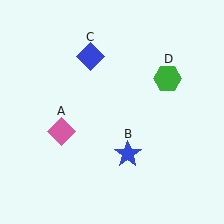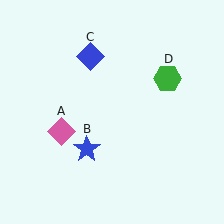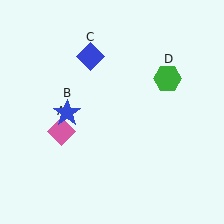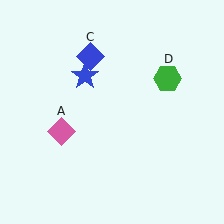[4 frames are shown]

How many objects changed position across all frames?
1 object changed position: blue star (object B).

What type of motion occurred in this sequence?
The blue star (object B) rotated clockwise around the center of the scene.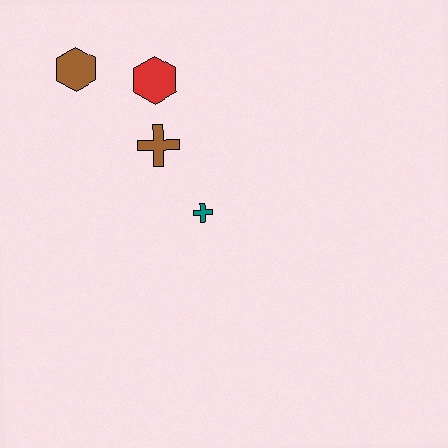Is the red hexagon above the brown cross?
Yes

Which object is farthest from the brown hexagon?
The teal cross is farthest from the brown hexagon.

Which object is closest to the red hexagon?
The brown cross is closest to the red hexagon.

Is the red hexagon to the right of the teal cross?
No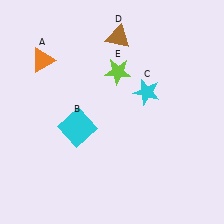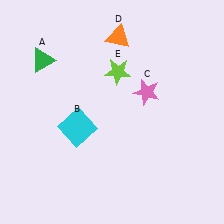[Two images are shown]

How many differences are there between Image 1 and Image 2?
There are 3 differences between the two images.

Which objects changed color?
A changed from orange to green. C changed from cyan to pink. D changed from brown to orange.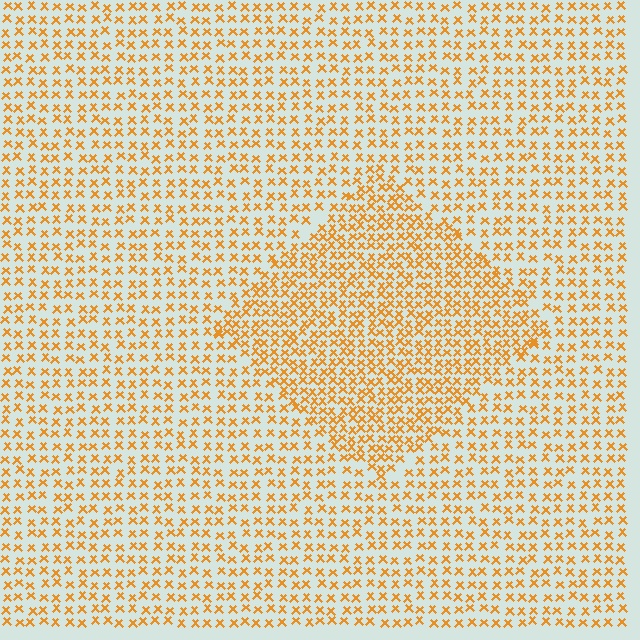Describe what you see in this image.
The image contains small orange elements arranged at two different densities. A diamond-shaped region is visible where the elements are more densely packed than the surrounding area.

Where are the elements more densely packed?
The elements are more densely packed inside the diamond boundary.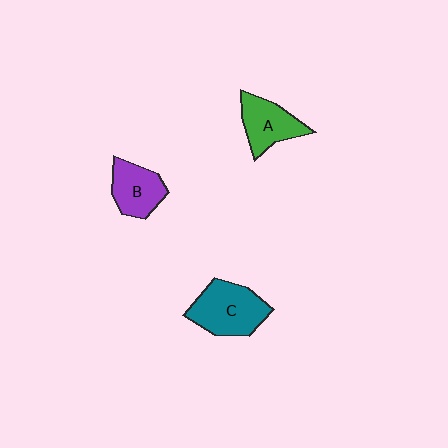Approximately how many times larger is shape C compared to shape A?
Approximately 1.3 times.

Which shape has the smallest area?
Shape B (purple).